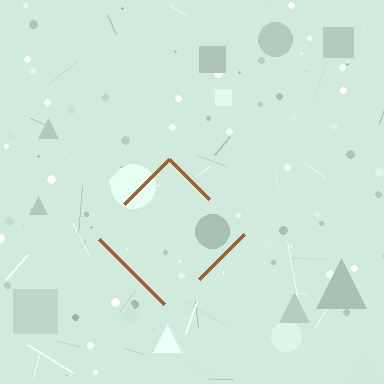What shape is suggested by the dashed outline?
The dashed outline suggests a diamond.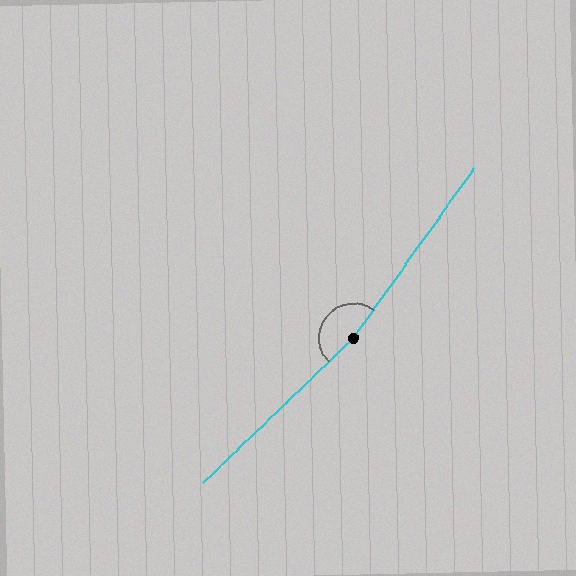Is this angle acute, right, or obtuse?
It is obtuse.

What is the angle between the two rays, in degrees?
Approximately 169 degrees.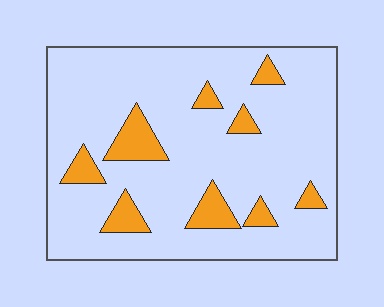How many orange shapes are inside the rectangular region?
9.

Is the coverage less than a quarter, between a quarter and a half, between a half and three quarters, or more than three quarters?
Less than a quarter.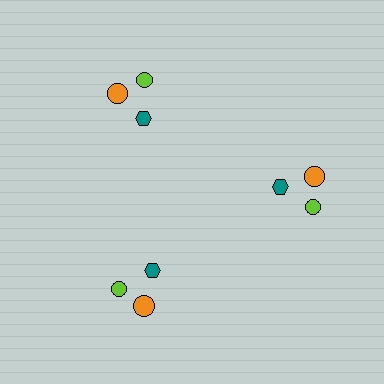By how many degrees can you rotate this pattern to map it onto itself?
The pattern maps onto itself every 120 degrees of rotation.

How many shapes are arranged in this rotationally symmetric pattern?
There are 9 shapes, arranged in 3 groups of 3.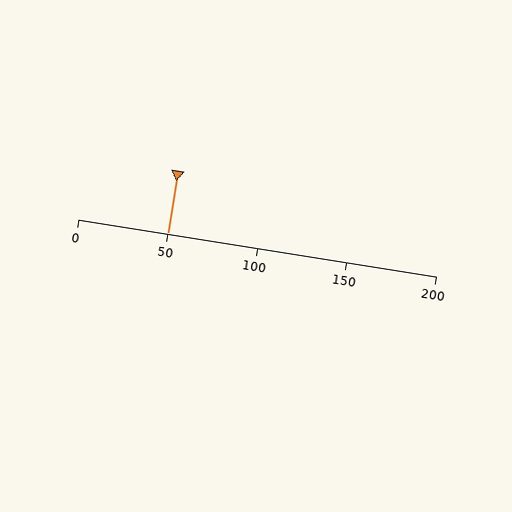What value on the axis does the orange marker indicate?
The marker indicates approximately 50.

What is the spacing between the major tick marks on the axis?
The major ticks are spaced 50 apart.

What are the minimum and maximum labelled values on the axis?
The axis runs from 0 to 200.